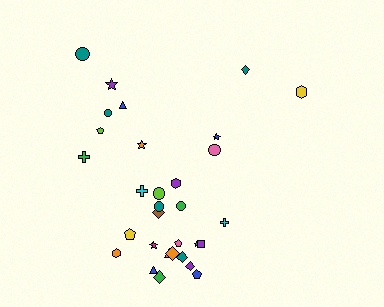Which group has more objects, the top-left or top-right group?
The top-left group.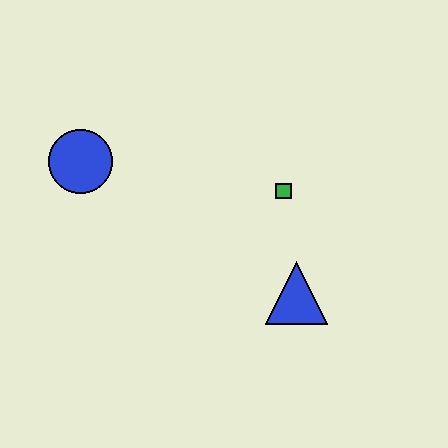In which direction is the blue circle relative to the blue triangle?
The blue circle is to the left of the blue triangle.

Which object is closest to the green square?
The blue triangle is closest to the green square.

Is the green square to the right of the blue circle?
Yes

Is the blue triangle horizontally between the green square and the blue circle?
No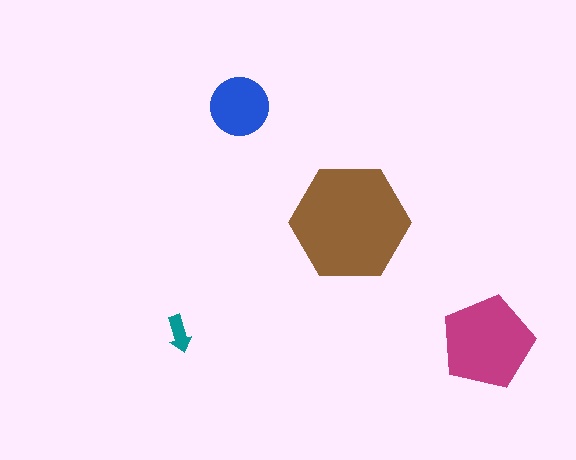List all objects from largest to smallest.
The brown hexagon, the magenta pentagon, the blue circle, the teal arrow.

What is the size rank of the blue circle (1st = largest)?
3rd.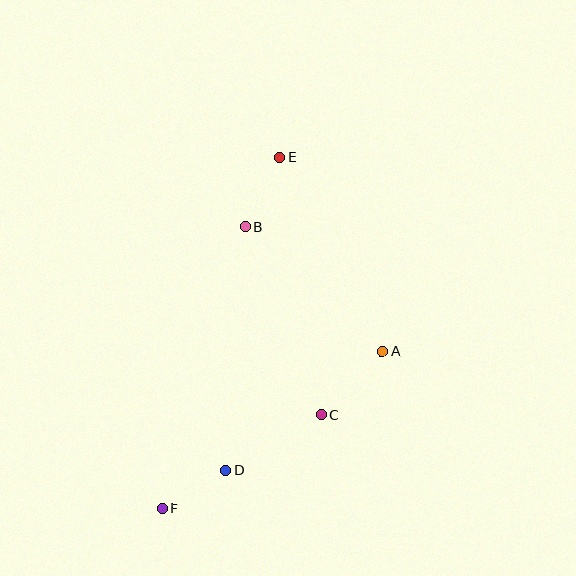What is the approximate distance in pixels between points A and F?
The distance between A and F is approximately 271 pixels.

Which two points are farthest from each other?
Points E and F are farthest from each other.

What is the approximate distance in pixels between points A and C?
The distance between A and C is approximately 88 pixels.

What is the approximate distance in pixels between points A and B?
The distance between A and B is approximately 185 pixels.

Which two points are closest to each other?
Points D and F are closest to each other.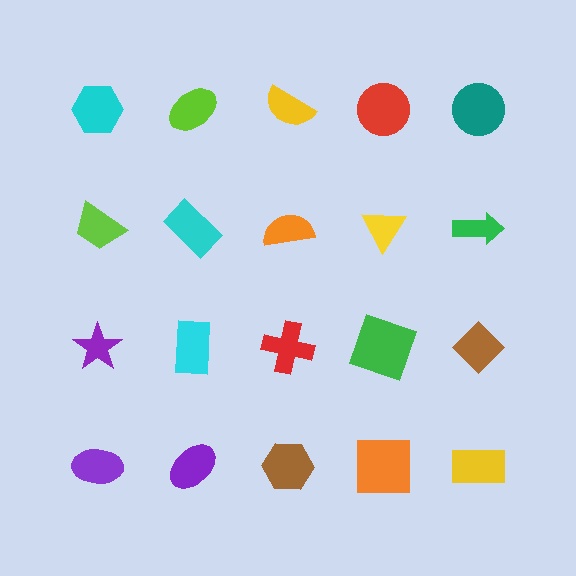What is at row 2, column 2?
A cyan rectangle.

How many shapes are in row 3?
5 shapes.